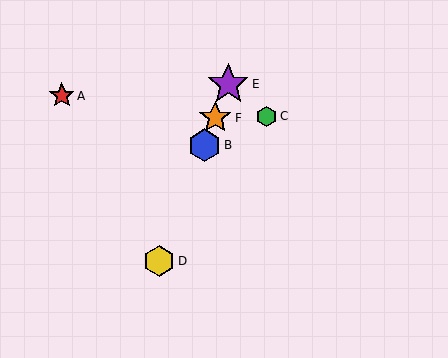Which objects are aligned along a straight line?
Objects B, D, E, F are aligned along a straight line.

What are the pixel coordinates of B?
Object B is at (204, 145).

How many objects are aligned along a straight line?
4 objects (B, D, E, F) are aligned along a straight line.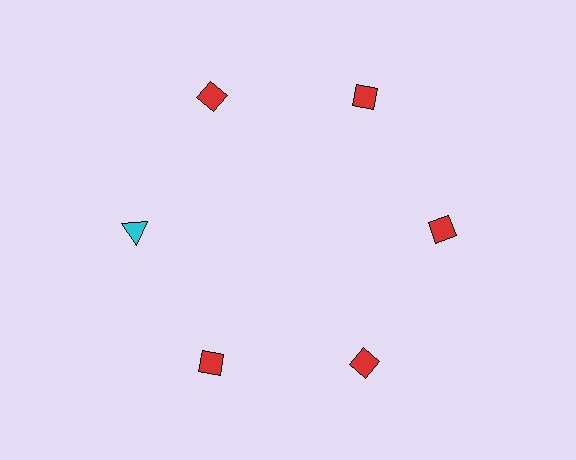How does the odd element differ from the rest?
It differs in both color (cyan instead of red) and shape (triangle instead of diamond).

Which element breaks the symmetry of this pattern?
The cyan triangle at roughly the 9 o'clock position breaks the symmetry. All other shapes are red diamonds.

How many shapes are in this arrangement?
There are 6 shapes arranged in a ring pattern.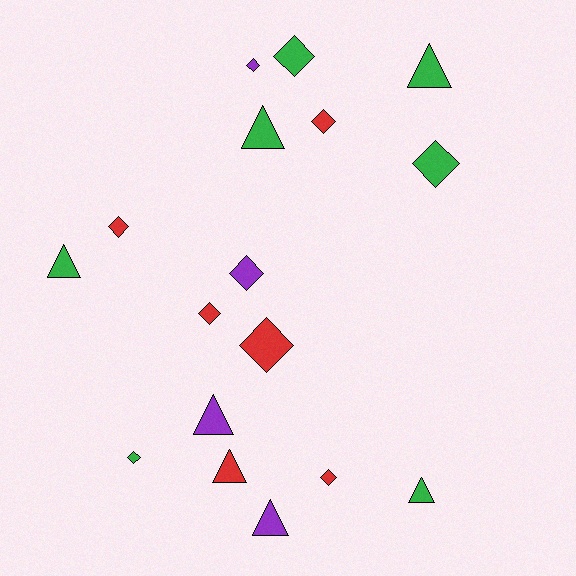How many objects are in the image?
There are 17 objects.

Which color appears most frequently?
Green, with 7 objects.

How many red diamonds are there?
There are 5 red diamonds.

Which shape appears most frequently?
Diamond, with 10 objects.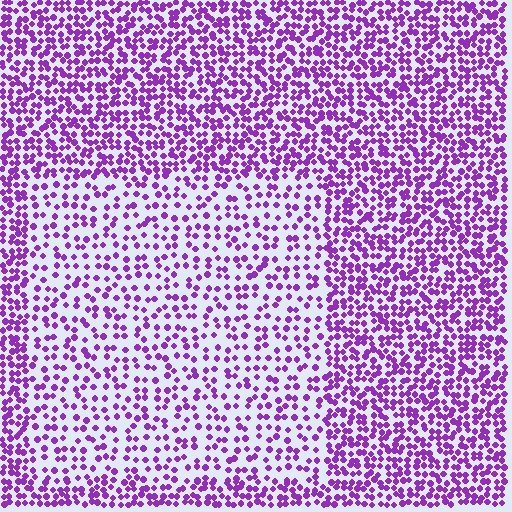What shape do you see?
I see a rectangle.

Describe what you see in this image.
The image contains small purple elements arranged at two different densities. A rectangle-shaped region is visible where the elements are less densely packed than the surrounding area.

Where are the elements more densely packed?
The elements are more densely packed outside the rectangle boundary.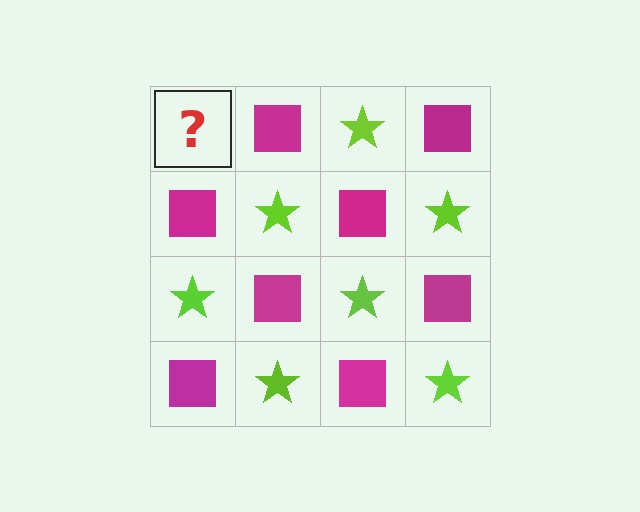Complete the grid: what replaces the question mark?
The question mark should be replaced with a lime star.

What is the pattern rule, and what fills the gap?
The rule is that it alternates lime star and magenta square in a checkerboard pattern. The gap should be filled with a lime star.